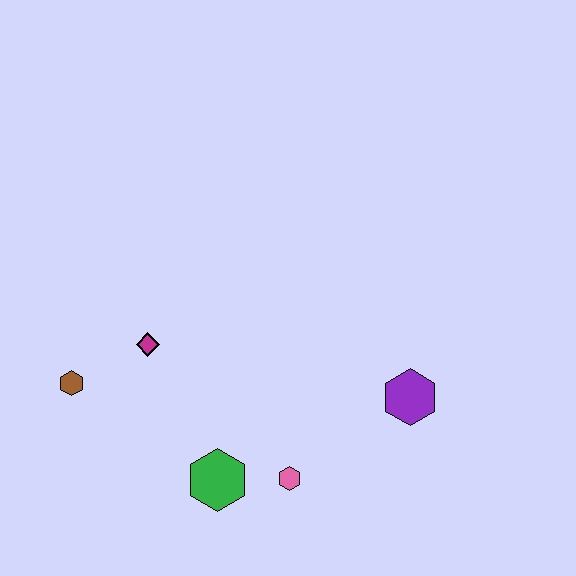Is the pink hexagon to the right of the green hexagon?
Yes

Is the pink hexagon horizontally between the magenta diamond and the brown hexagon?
No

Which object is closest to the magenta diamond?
The brown hexagon is closest to the magenta diamond.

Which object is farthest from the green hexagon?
The purple hexagon is farthest from the green hexagon.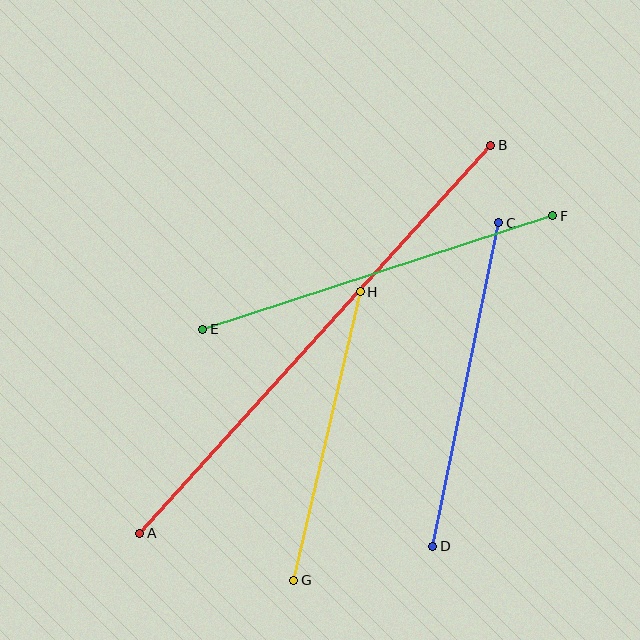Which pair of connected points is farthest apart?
Points A and B are farthest apart.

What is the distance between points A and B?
The distance is approximately 523 pixels.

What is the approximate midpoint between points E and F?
The midpoint is at approximately (378, 273) pixels.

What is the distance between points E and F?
The distance is approximately 368 pixels.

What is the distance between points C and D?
The distance is approximately 330 pixels.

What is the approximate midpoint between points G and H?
The midpoint is at approximately (327, 436) pixels.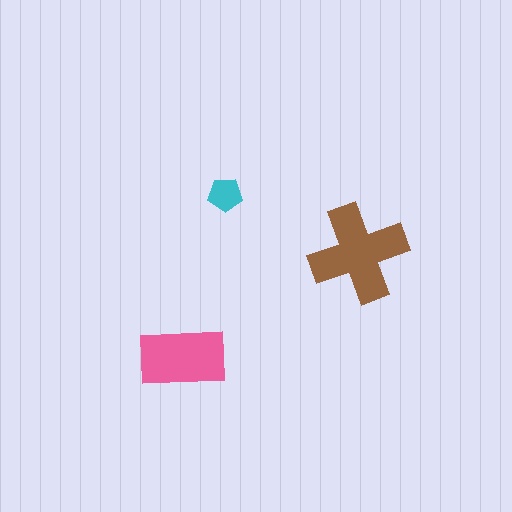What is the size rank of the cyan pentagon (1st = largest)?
3rd.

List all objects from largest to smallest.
The brown cross, the pink rectangle, the cyan pentagon.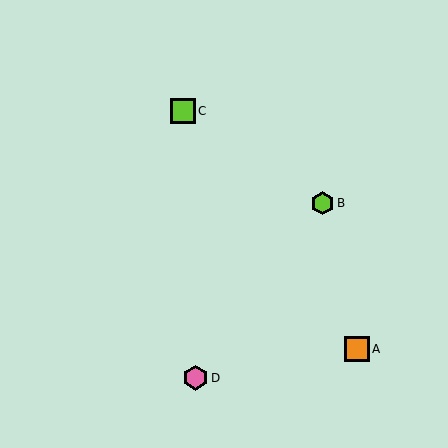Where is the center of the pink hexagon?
The center of the pink hexagon is at (196, 378).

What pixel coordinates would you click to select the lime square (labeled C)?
Click at (183, 111) to select the lime square C.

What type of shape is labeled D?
Shape D is a pink hexagon.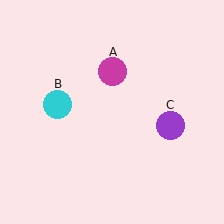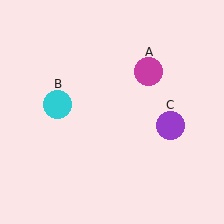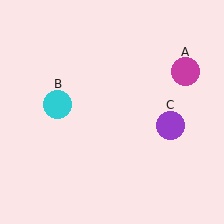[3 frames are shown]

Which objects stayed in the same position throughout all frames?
Cyan circle (object B) and purple circle (object C) remained stationary.